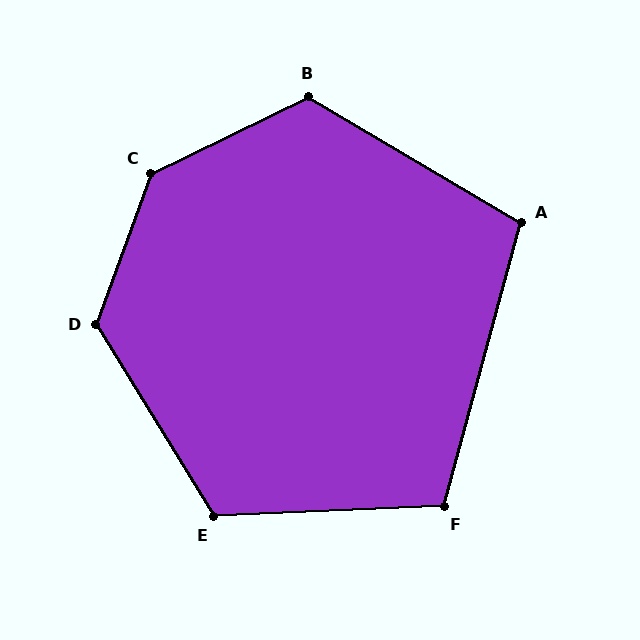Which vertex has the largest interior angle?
C, at approximately 136 degrees.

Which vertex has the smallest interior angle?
A, at approximately 105 degrees.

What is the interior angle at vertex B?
Approximately 123 degrees (obtuse).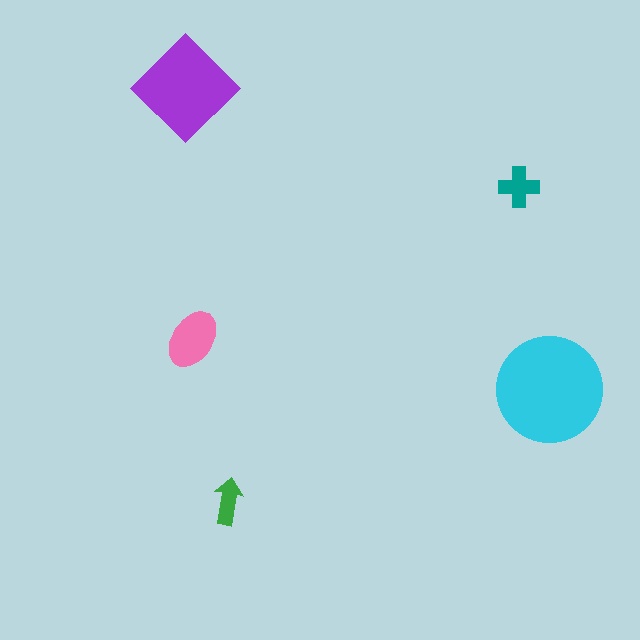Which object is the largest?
The cyan circle.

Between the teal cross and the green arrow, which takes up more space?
The teal cross.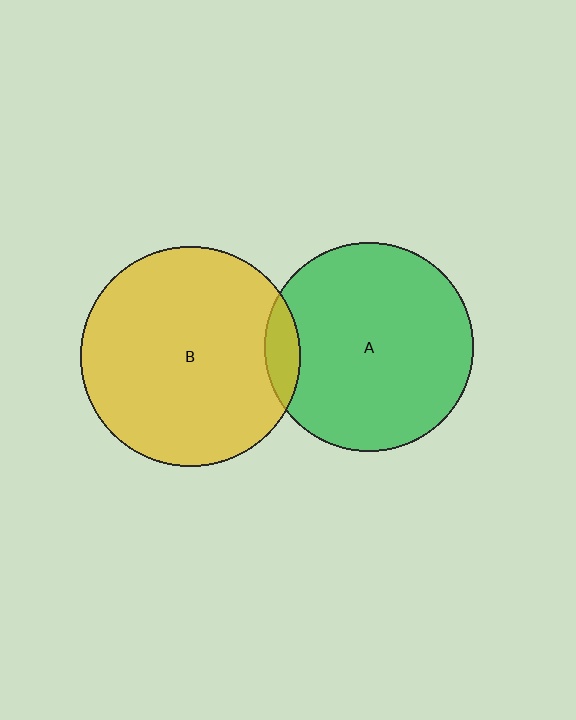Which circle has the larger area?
Circle B (yellow).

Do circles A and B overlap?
Yes.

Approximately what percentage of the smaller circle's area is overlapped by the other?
Approximately 10%.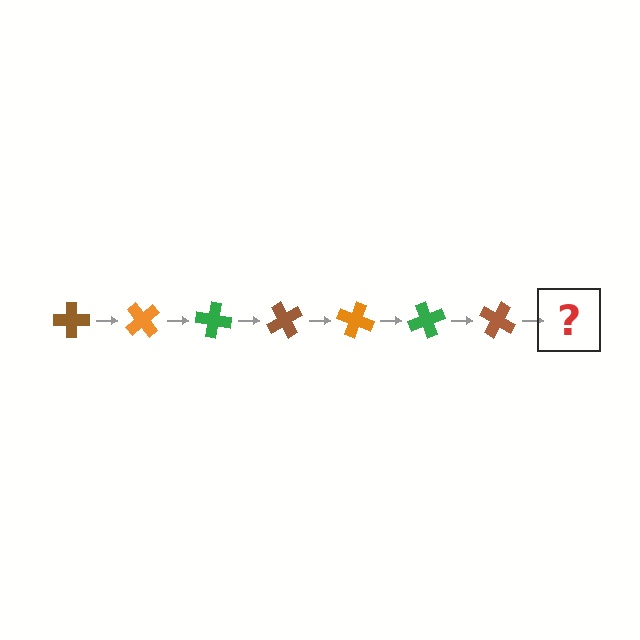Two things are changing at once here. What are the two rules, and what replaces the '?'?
The two rules are that it rotates 50 degrees each step and the color cycles through brown, orange, and green. The '?' should be an orange cross, rotated 350 degrees from the start.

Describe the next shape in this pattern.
It should be an orange cross, rotated 350 degrees from the start.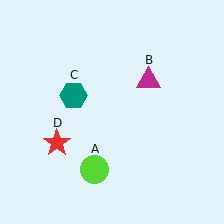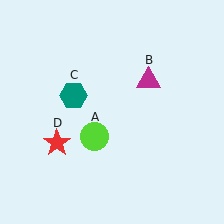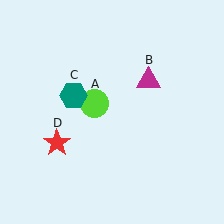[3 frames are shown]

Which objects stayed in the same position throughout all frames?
Magenta triangle (object B) and teal hexagon (object C) and red star (object D) remained stationary.